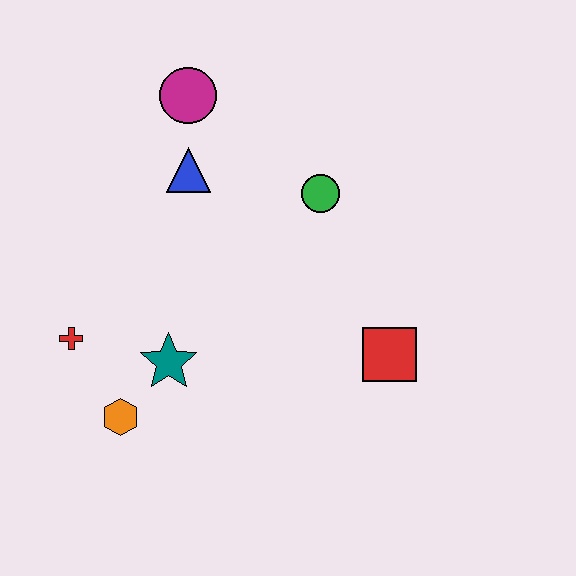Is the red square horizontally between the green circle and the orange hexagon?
No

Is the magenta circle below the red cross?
No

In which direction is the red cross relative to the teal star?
The red cross is to the left of the teal star.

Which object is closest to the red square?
The green circle is closest to the red square.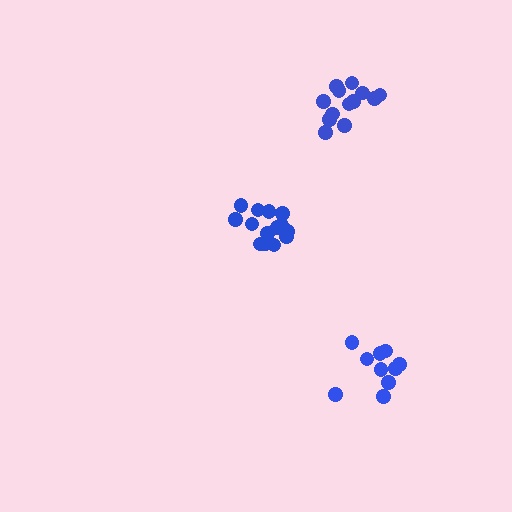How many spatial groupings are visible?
There are 3 spatial groupings.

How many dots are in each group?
Group 1: 14 dots, Group 2: 13 dots, Group 3: 10 dots (37 total).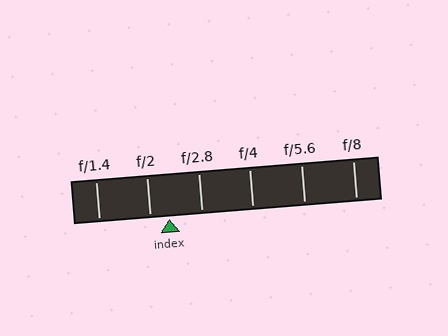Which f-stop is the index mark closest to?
The index mark is closest to f/2.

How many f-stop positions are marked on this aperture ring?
There are 6 f-stop positions marked.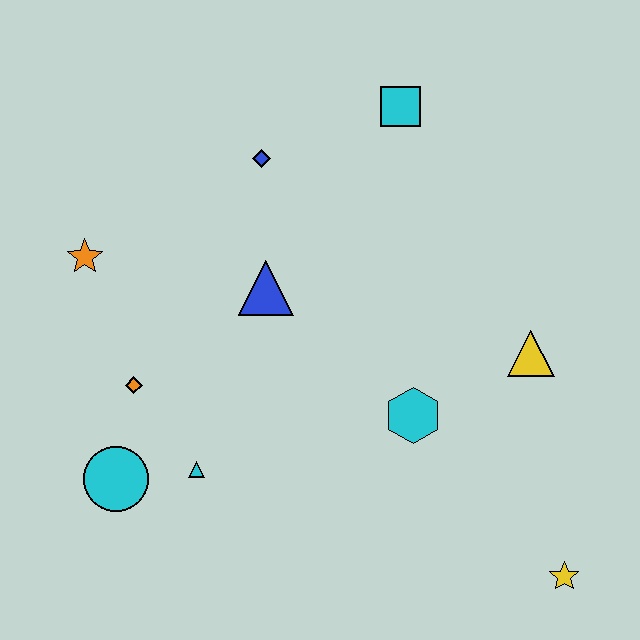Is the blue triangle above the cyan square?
No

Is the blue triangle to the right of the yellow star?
No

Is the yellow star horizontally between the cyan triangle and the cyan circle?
No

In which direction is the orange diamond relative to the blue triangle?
The orange diamond is to the left of the blue triangle.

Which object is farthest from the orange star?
The yellow star is farthest from the orange star.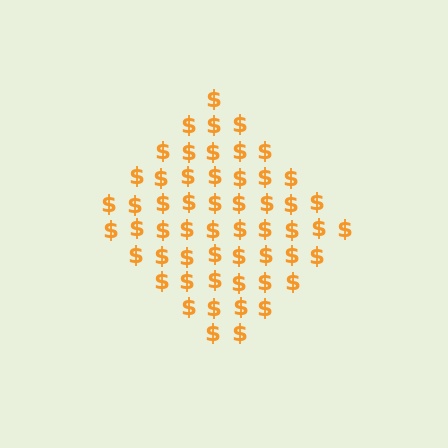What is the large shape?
The large shape is a diamond.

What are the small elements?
The small elements are dollar signs.